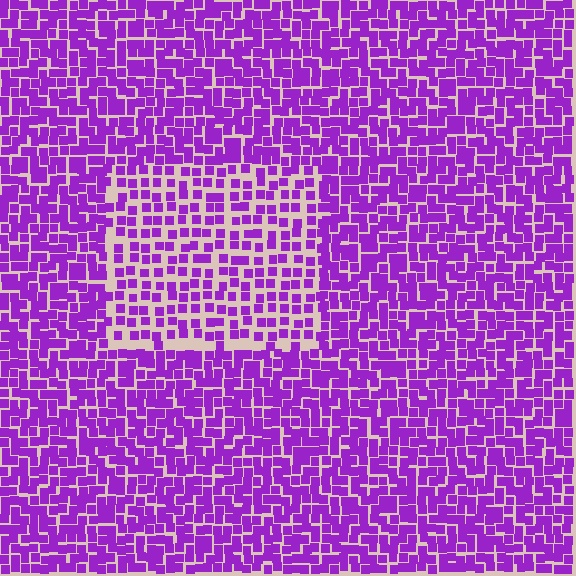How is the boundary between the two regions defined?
The boundary is defined by a change in element density (approximately 1.7x ratio). All elements are the same color, size, and shape.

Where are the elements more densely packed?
The elements are more densely packed outside the rectangle boundary.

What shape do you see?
I see a rectangle.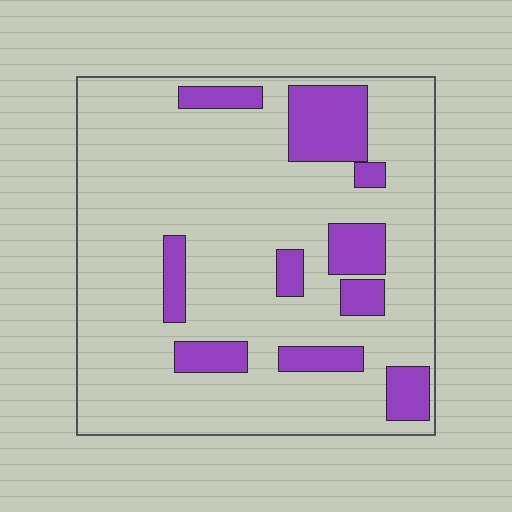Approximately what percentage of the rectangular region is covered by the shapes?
Approximately 20%.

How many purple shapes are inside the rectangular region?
10.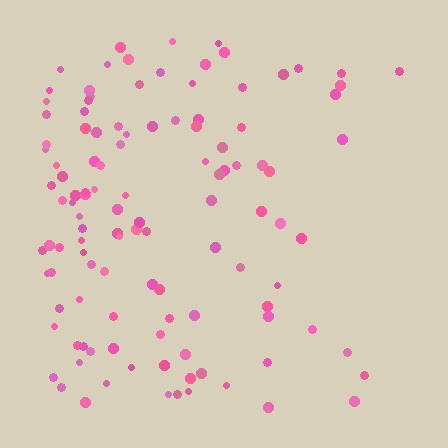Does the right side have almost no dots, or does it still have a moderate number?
Still a moderate number, just noticeably fewer than the left.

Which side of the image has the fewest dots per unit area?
The right.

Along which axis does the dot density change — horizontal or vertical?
Horizontal.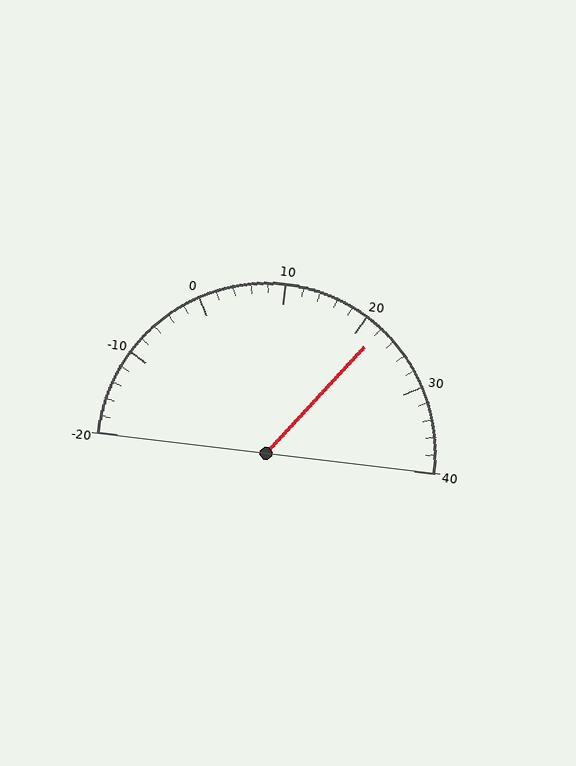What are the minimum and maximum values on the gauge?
The gauge ranges from -20 to 40.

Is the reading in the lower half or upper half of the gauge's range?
The reading is in the upper half of the range (-20 to 40).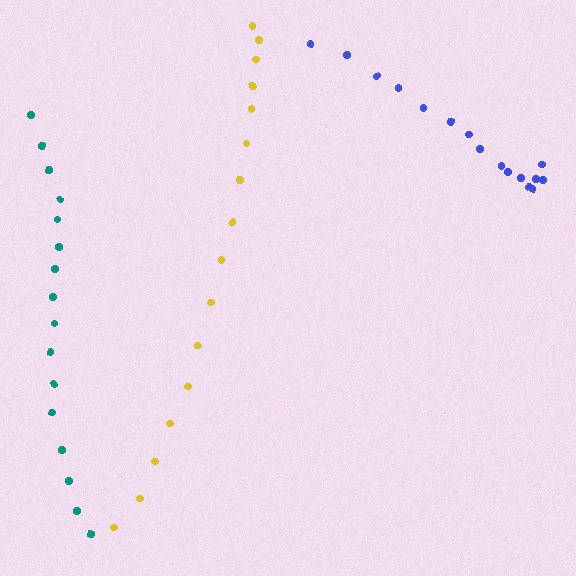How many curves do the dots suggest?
There are 3 distinct paths.